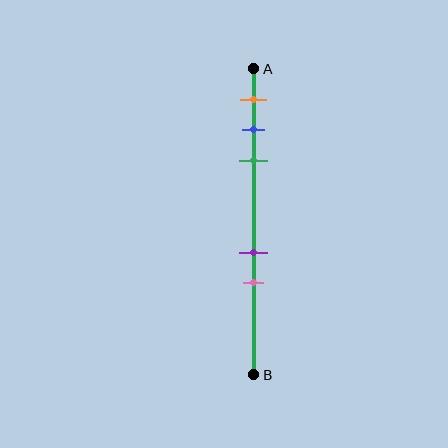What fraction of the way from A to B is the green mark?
The green mark is approximately 30% (0.3) of the way from A to B.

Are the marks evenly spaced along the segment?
No, the marks are not evenly spaced.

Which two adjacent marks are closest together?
The blue and green marks are the closest adjacent pair.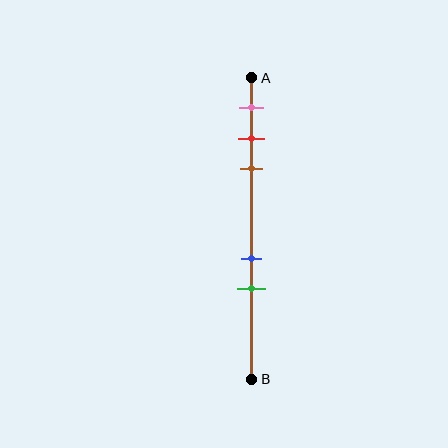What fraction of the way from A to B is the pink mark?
The pink mark is approximately 10% (0.1) of the way from A to B.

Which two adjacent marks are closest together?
The red and brown marks are the closest adjacent pair.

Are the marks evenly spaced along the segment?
No, the marks are not evenly spaced.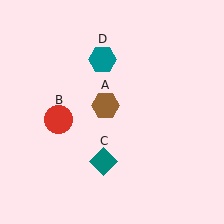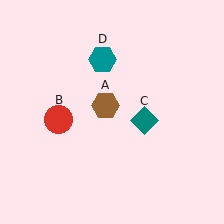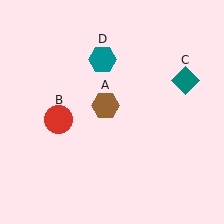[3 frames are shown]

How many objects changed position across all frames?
1 object changed position: teal diamond (object C).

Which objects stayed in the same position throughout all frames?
Brown hexagon (object A) and red circle (object B) and teal hexagon (object D) remained stationary.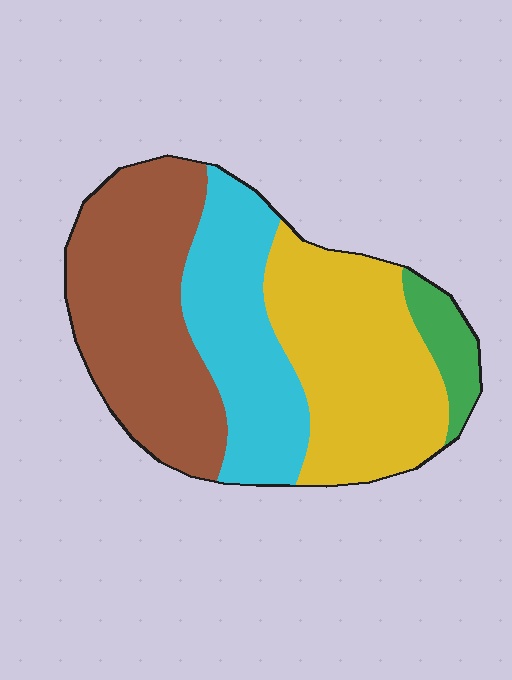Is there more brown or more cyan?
Brown.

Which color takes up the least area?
Green, at roughly 5%.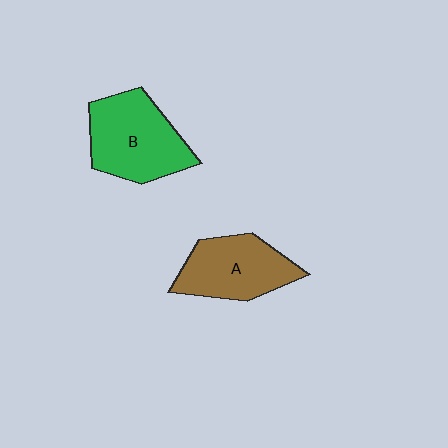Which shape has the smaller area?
Shape A (brown).